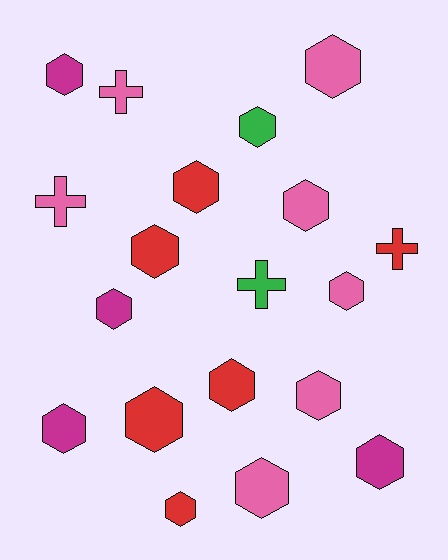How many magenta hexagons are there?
There are 4 magenta hexagons.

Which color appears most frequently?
Pink, with 7 objects.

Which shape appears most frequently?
Hexagon, with 15 objects.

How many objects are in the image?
There are 19 objects.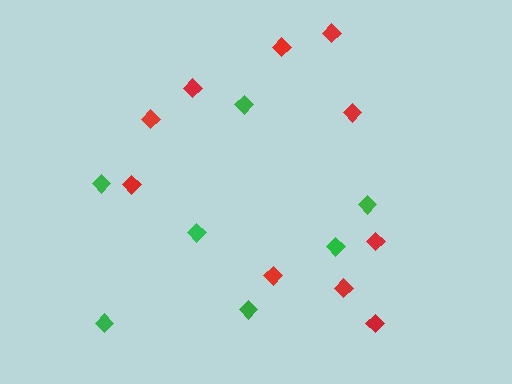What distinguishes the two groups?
There are 2 groups: one group of red diamonds (10) and one group of green diamonds (7).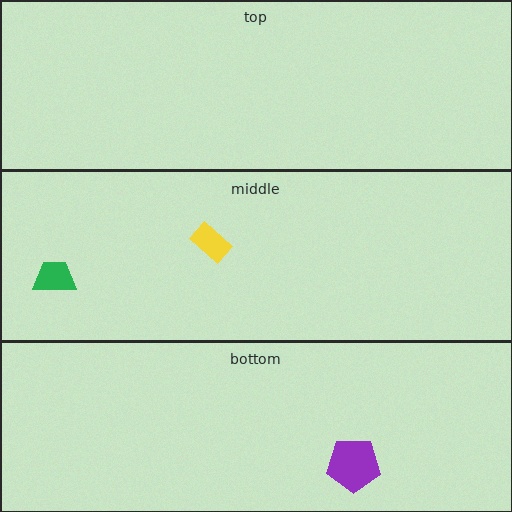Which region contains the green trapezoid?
The middle region.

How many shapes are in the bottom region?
1.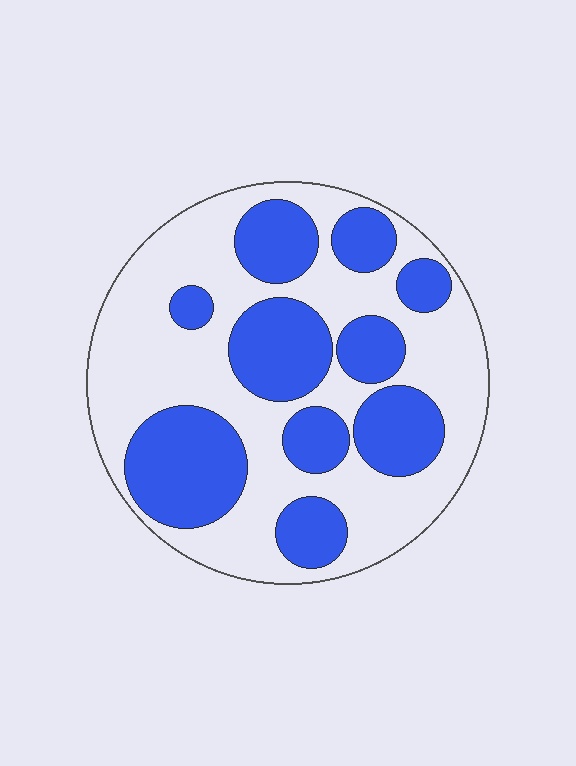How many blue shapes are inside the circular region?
10.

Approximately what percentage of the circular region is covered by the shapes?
Approximately 40%.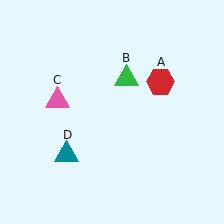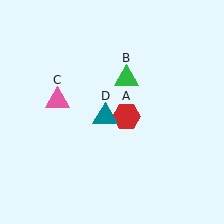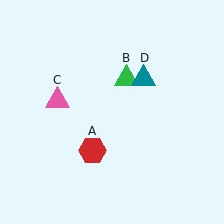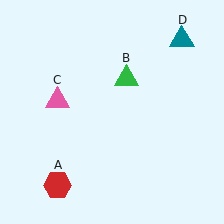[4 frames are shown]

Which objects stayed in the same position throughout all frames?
Green triangle (object B) and pink triangle (object C) remained stationary.